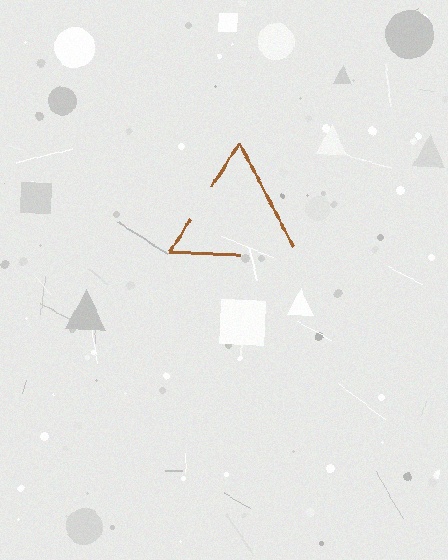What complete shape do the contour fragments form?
The contour fragments form a triangle.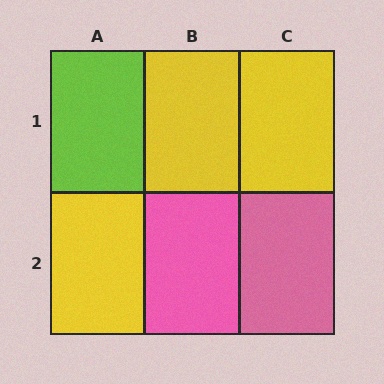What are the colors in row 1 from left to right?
Lime, yellow, yellow.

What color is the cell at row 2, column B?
Pink.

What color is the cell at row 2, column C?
Pink.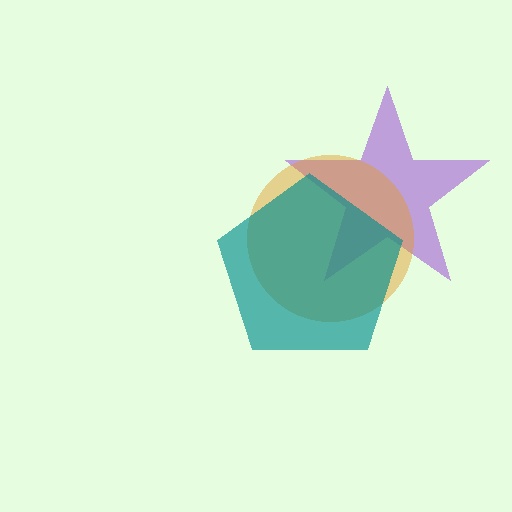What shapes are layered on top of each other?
The layered shapes are: a purple star, an orange circle, a teal pentagon.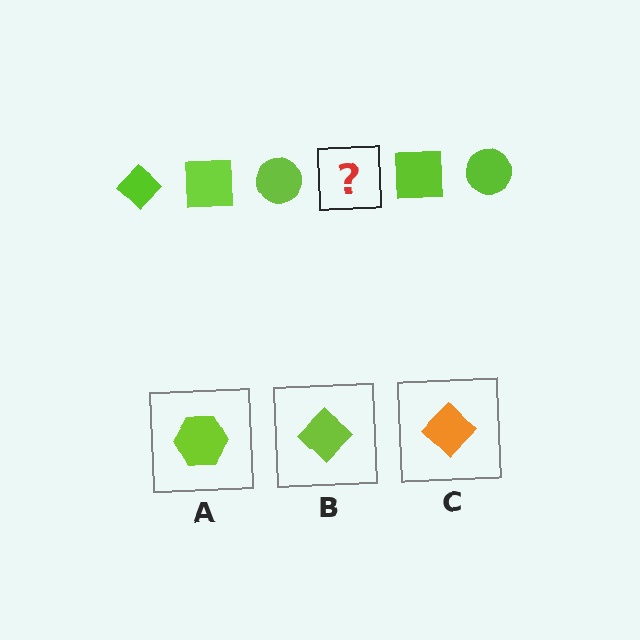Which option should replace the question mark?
Option B.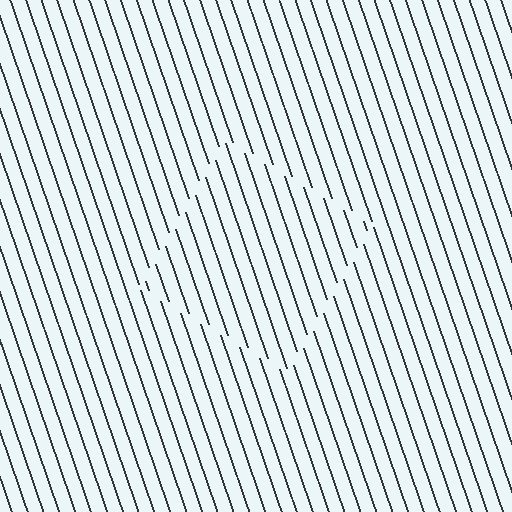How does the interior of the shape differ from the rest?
The interior of the shape contains the same grating, shifted by half a period — the contour is defined by the phase discontinuity where line-ends from the inner and outer gratings abut.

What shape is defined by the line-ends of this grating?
An illusory square. The interior of the shape contains the same grating, shifted by half a period — the contour is defined by the phase discontinuity where line-ends from the inner and outer gratings abut.